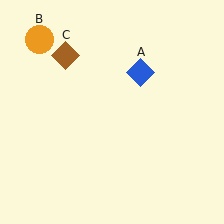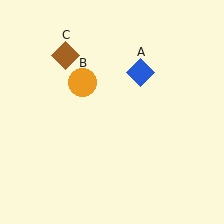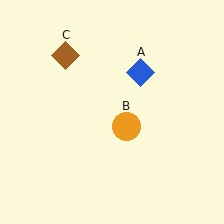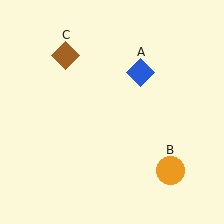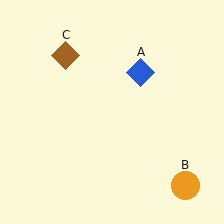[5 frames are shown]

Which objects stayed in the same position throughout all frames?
Blue diamond (object A) and brown diamond (object C) remained stationary.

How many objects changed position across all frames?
1 object changed position: orange circle (object B).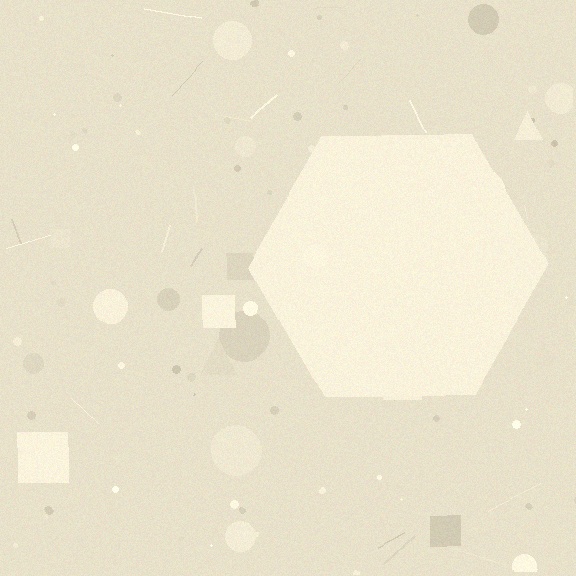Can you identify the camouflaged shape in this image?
The camouflaged shape is a hexagon.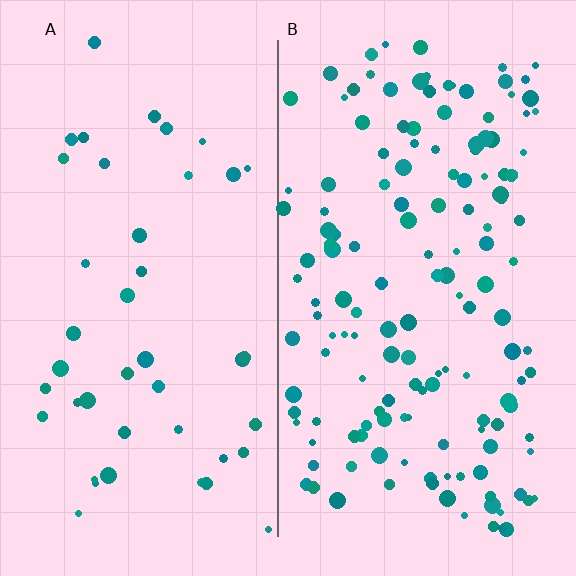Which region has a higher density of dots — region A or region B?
B (the right).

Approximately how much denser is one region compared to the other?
Approximately 3.5× — region B over region A.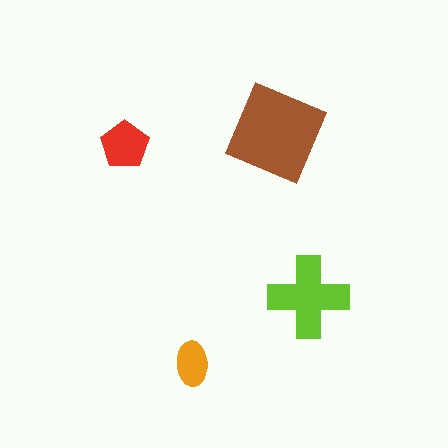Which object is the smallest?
The orange ellipse.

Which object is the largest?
The brown square.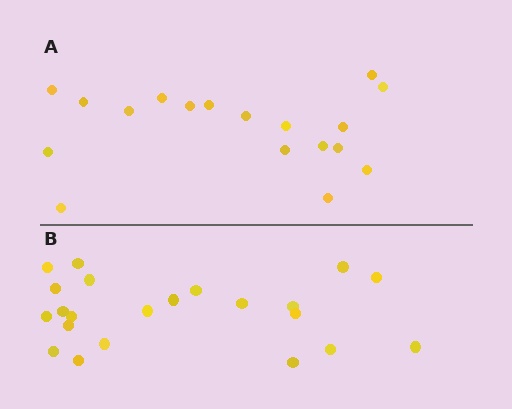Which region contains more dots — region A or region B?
Region B (the bottom region) has more dots.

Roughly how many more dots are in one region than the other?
Region B has about 4 more dots than region A.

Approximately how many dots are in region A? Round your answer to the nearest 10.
About 20 dots. (The exact count is 18, which rounds to 20.)